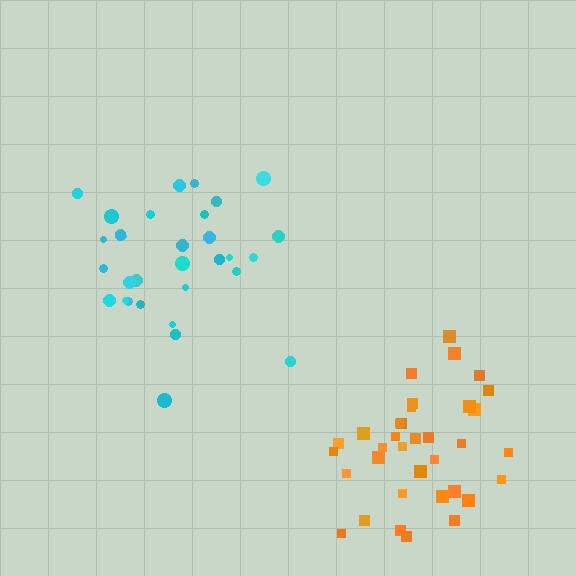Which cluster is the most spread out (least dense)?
Cyan.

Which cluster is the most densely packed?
Orange.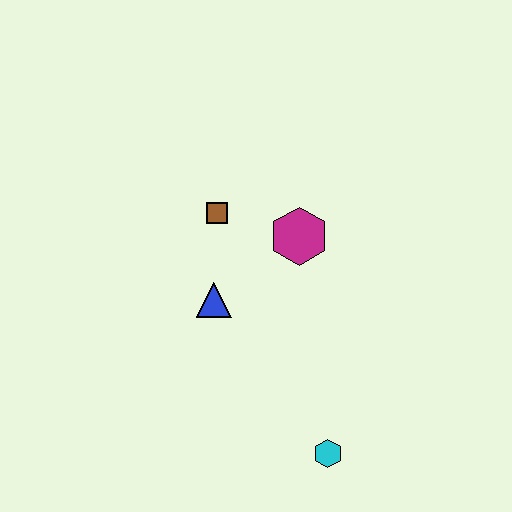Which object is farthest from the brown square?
The cyan hexagon is farthest from the brown square.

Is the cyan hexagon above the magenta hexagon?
No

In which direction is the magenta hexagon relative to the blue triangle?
The magenta hexagon is to the right of the blue triangle.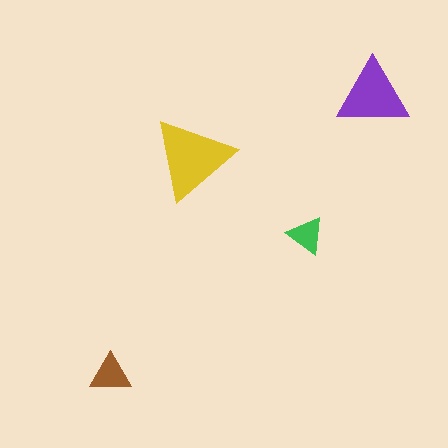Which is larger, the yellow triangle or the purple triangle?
The yellow one.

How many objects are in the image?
There are 4 objects in the image.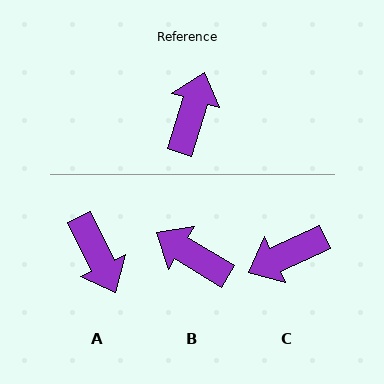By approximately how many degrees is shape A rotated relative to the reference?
Approximately 137 degrees clockwise.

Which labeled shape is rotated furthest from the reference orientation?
A, about 137 degrees away.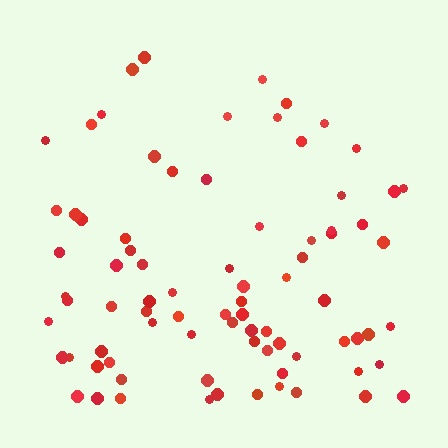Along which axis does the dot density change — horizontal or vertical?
Vertical.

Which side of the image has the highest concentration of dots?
The bottom.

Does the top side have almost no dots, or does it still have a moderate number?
Still a moderate number, just noticeably fewer than the bottom.